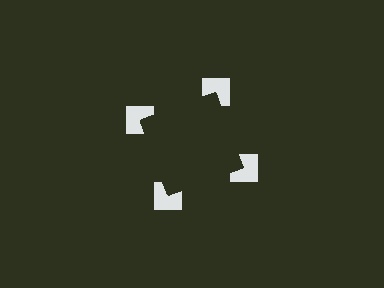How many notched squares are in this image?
There are 4 — one at each vertex of the illusory square.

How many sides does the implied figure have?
4 sides.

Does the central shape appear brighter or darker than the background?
It typically appears slightly darker than the background, even though no actual brightness change is drawn.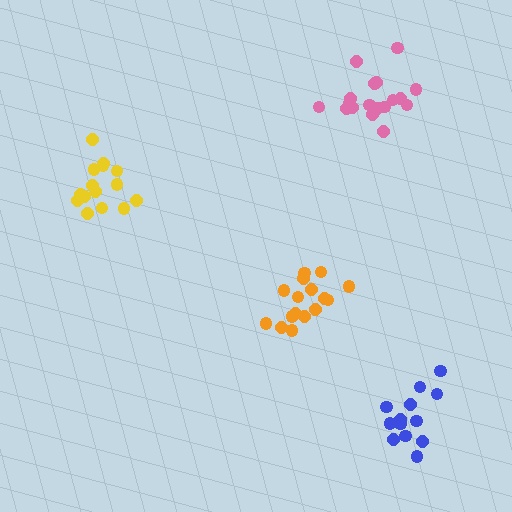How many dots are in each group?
Group 1: 16 dots, Group 2: 13 dots, Group 3: 18 dots, Group 4: 15 dots (62 total).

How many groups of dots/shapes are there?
There are 4 groups.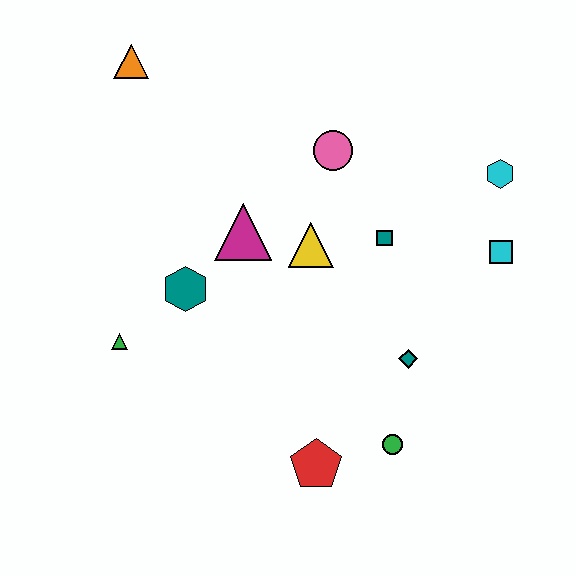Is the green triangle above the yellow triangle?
No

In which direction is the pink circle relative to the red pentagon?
The pink circle is above the red pentagon.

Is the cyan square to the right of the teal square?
Yes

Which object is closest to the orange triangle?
The magenta triangle is closest to the orange triangle.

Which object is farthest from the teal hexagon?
The cyan hexagon is farthest from the teal hexagon.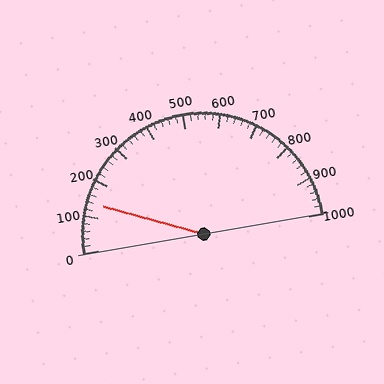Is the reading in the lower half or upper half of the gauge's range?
The reading is in the lower half of the range (0 to 1000).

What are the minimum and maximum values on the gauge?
The gauge ranges from 0 to 1000.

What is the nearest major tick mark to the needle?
The nearest major tick mark is 100.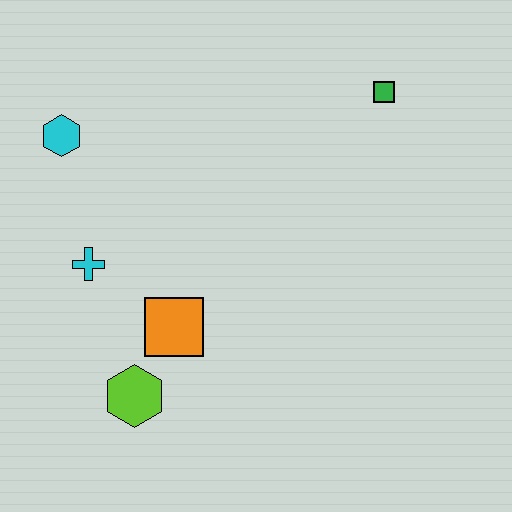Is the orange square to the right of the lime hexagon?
Yes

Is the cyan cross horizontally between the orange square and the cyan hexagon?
Yes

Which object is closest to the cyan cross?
The orange square is closest to the cyan cross.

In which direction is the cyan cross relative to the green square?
The cyan cross is to the left of the green square.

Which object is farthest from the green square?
The lime hexagon is farthest from the green square.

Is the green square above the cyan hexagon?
Yes